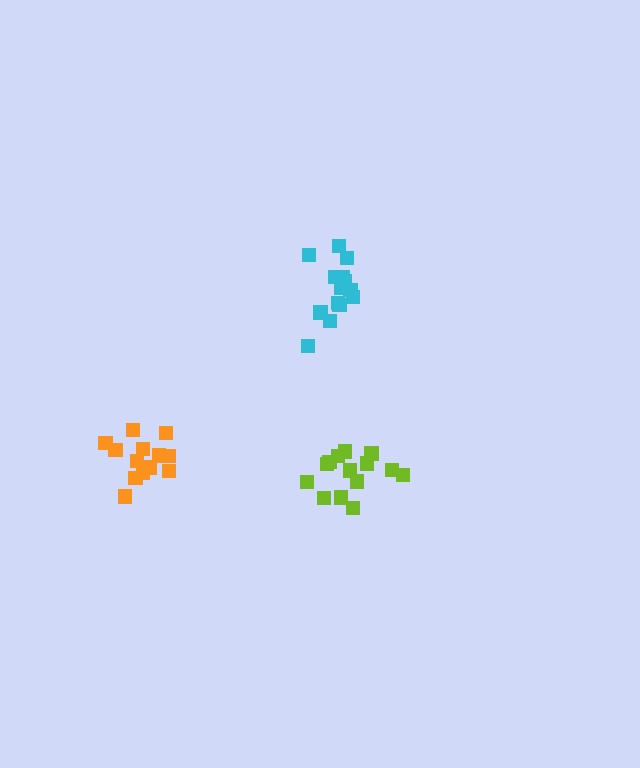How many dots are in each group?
Group 1: 14 dots, Group 2: 14 dots, Group 3: 13 dots (41 total).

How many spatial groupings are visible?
There are 3 spatial groupings.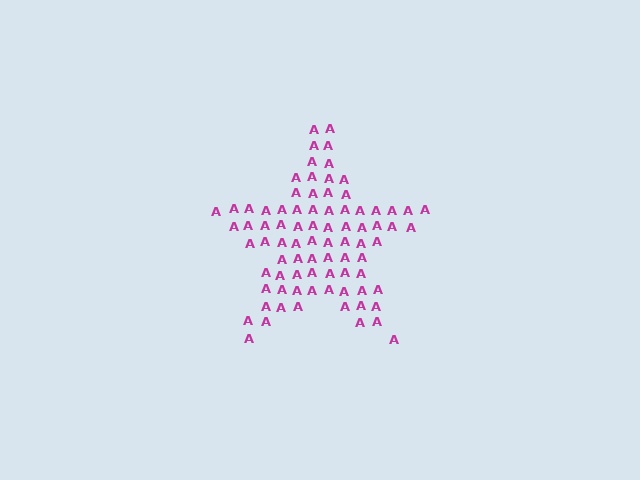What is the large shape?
The large shape is a star.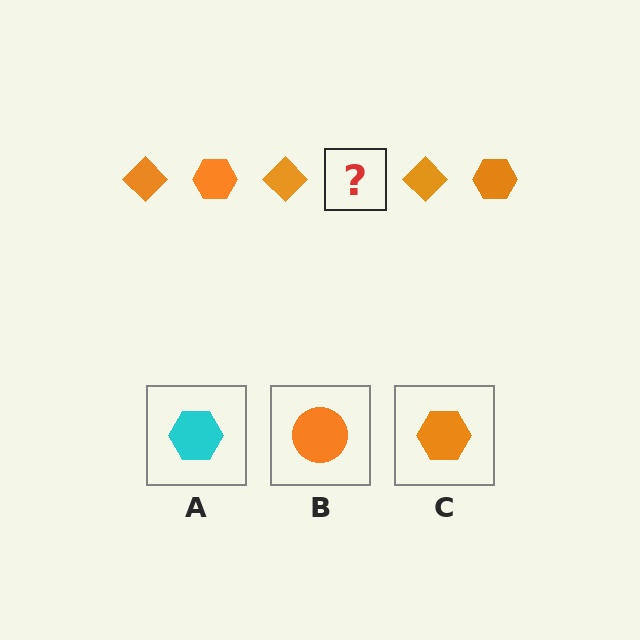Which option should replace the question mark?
Option C.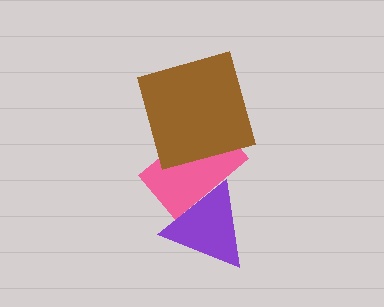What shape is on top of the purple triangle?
The pink rectangle is on top of the purple triangle.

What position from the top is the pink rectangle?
The pink rectangle is 2nd from the top.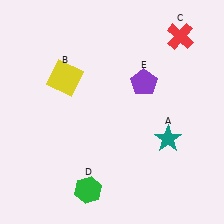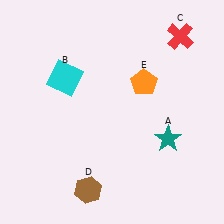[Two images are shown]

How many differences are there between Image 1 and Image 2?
There are 3 differences between the two images.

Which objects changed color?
B changed from yellow to cyan. D changed from green to brown. E changed from purple to orange.